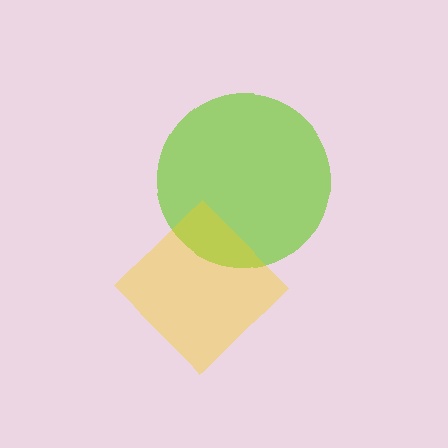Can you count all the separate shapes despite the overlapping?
Yes, there are 2 separate shapes.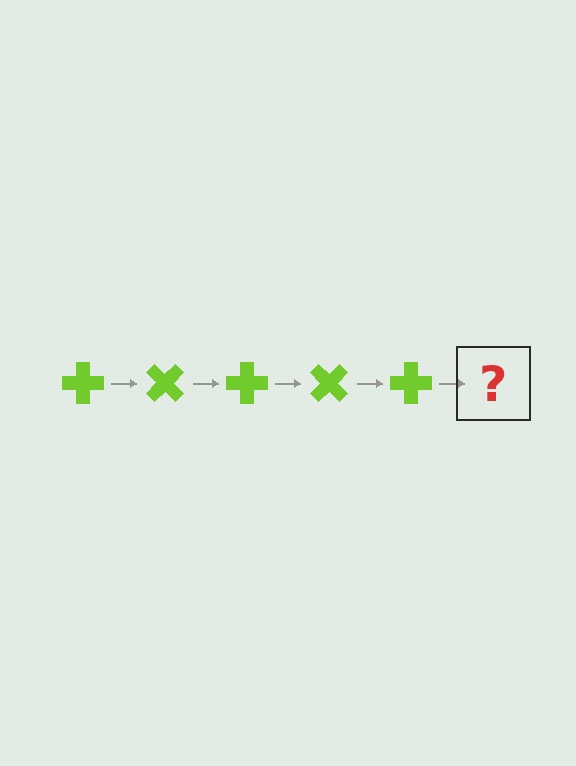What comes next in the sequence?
The next element should be a lime cross rotated 225 degrees.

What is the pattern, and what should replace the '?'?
The pattern is that the cross rotates 45 degrees each step. The '?' should be a lime cross rotated 225 degrees.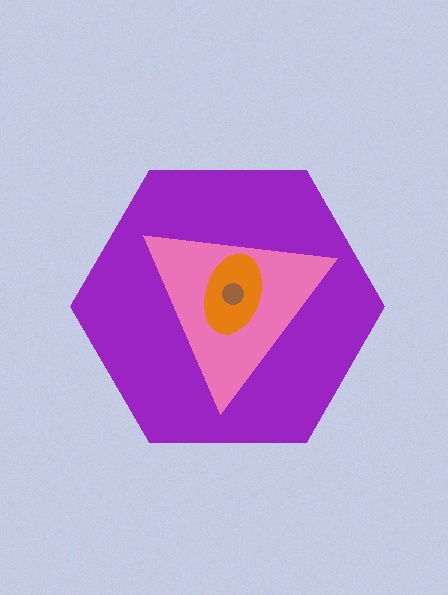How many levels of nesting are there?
4.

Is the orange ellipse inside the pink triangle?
Yes.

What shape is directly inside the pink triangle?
The orange ellipse.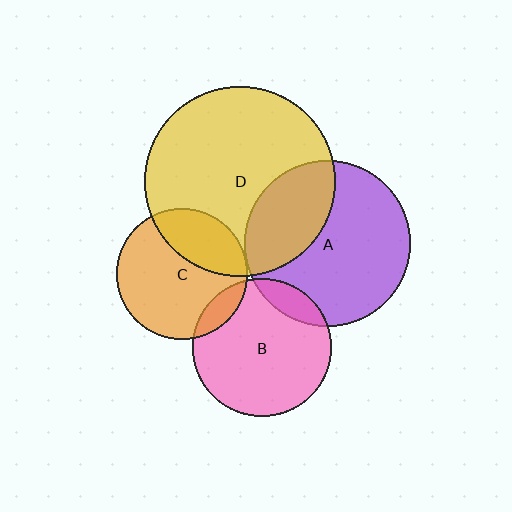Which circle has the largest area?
Circle D (yellow).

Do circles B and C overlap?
Yes.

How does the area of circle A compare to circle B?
Approximately 1.4 times.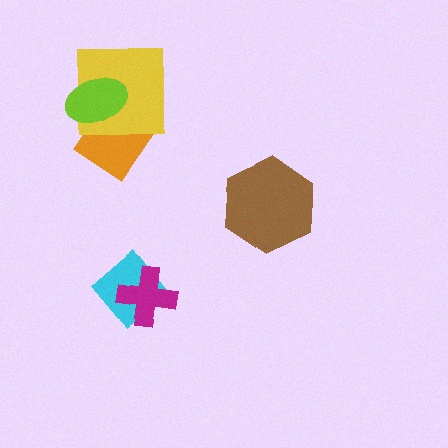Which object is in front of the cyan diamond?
The magenta cross is in front of the cyan diamond.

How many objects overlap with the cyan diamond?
1 object overlaps with the cyan diamond.